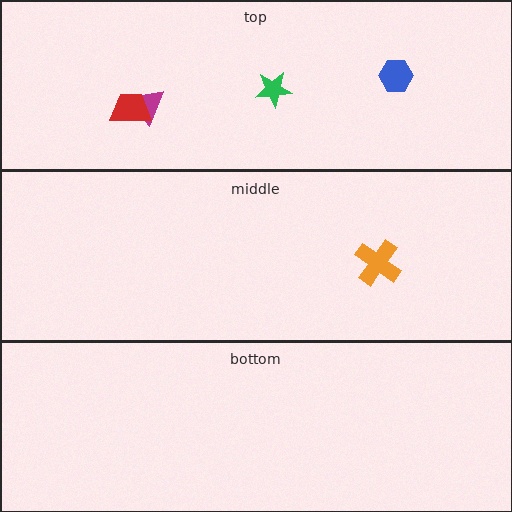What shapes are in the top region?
The magenta triangle, the blue hexagon, the red trapezoid, the green star.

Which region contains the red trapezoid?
The top region.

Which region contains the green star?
The top region.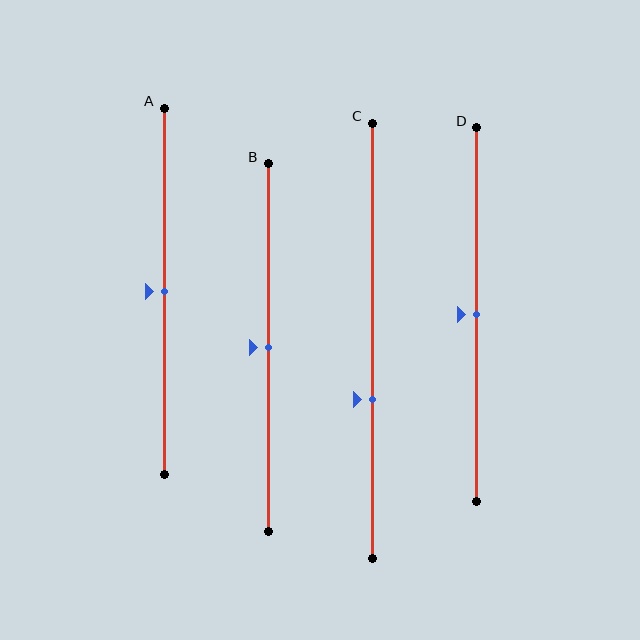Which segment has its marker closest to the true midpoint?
Segment A has its marker closest to the true midpoint.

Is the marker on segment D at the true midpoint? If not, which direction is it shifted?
Yes, the marker on segment D is at the true midpoint.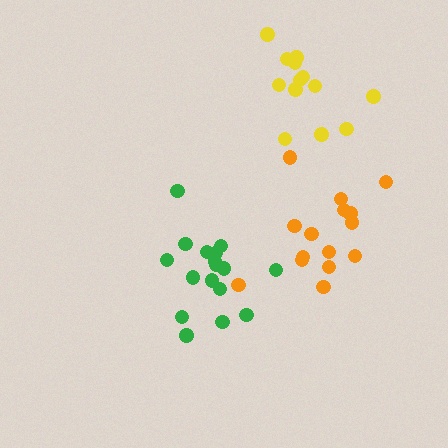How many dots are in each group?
Group 1: 13 dots, Group 2: 17 dots, Group 3: 15 dots (45 total).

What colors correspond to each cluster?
The clusters are colored: yellow, green, orange.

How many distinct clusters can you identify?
There are 3 distinct clusters.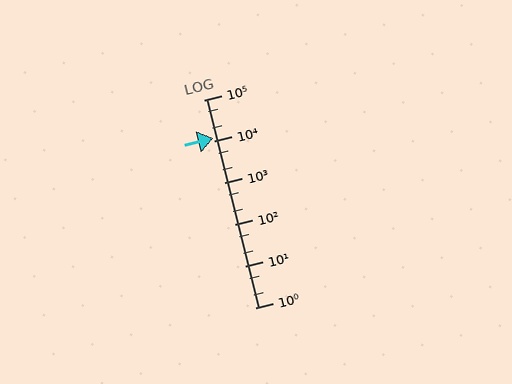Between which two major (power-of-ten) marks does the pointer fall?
The pointer is between 10000 and 100000.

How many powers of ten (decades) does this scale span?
The scale spans 5 decades, from 1 to 100000.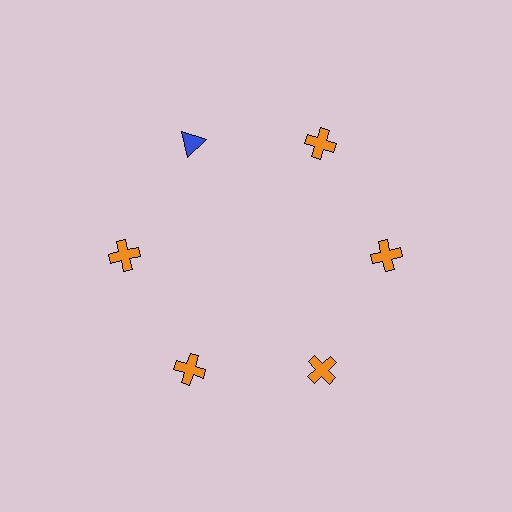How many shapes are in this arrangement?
There are 6 shapes arranged in a ring pattern.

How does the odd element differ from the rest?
It differs in both color (blue instead of orange) and shape (triangle instead of cross).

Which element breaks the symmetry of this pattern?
The blue triangle at roughly the 11 o'clock position breaks the symmetry. All other shapes are orange crosses.